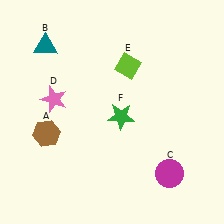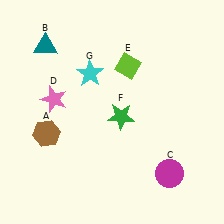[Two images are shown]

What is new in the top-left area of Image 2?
A cyan star (G) was added in the top-left area of Image 2.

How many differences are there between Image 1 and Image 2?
There is 1 difference between the two images.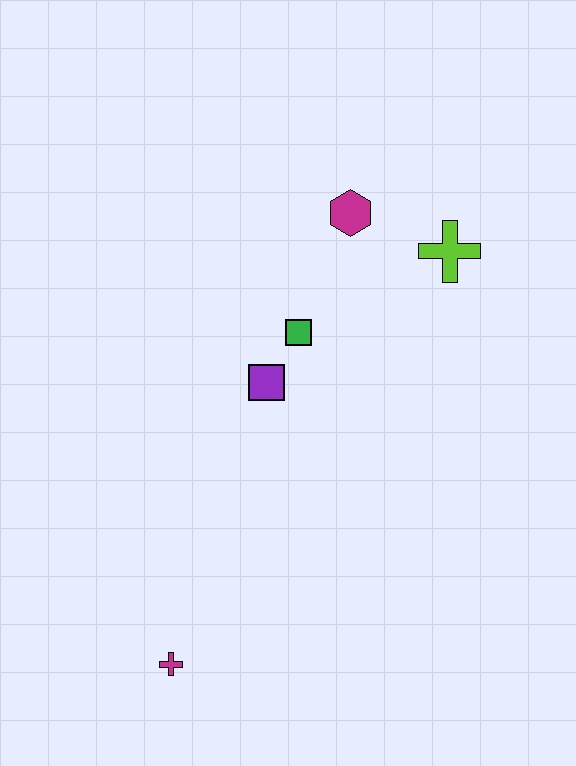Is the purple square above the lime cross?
No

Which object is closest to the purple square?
The green square is closest to the purple square.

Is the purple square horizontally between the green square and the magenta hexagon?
No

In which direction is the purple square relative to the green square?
The purple square is below the green square.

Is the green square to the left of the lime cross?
Yes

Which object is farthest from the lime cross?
The magenta cross is farthest from the lime cross.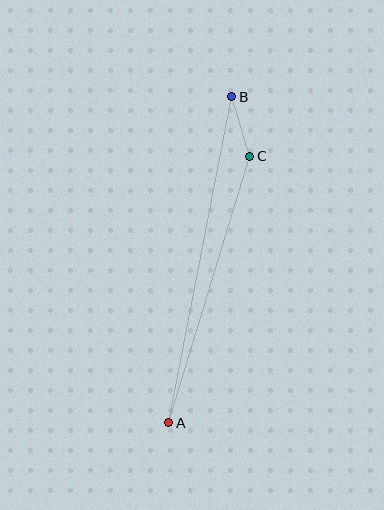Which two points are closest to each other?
Points B and C are closest to each other.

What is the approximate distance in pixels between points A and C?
The distance between A and C is approximately 278 pixels.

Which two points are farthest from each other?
Points A and B are farthest from each other.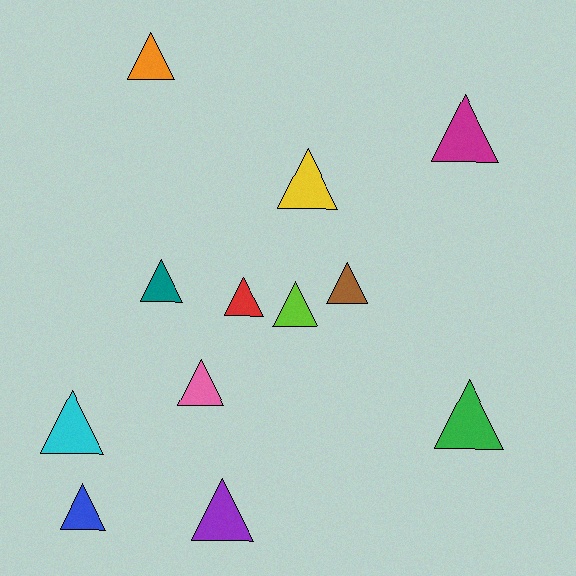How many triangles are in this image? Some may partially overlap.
There are 12 triangles.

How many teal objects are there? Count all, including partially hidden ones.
There is 1 teal object.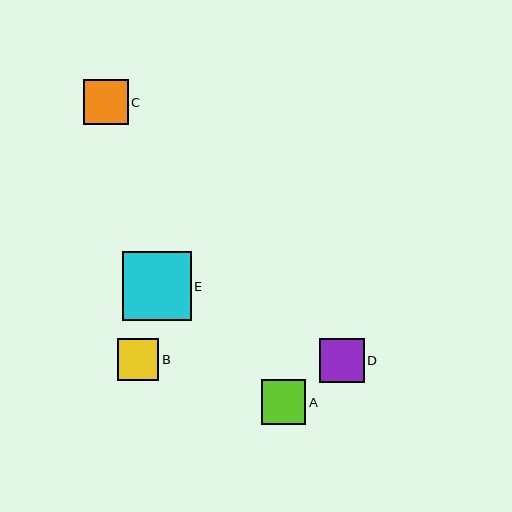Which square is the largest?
Square E is the largest with a size of approximately 69 pixels.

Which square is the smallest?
Square B is the smallest with a size of approximately 42 pixels.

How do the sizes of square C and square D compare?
Square C and square D are approximately the same size.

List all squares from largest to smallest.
From largest to smallest: E, C, A, D, B.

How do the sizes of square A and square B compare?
Square A and square B are approximately the same size.